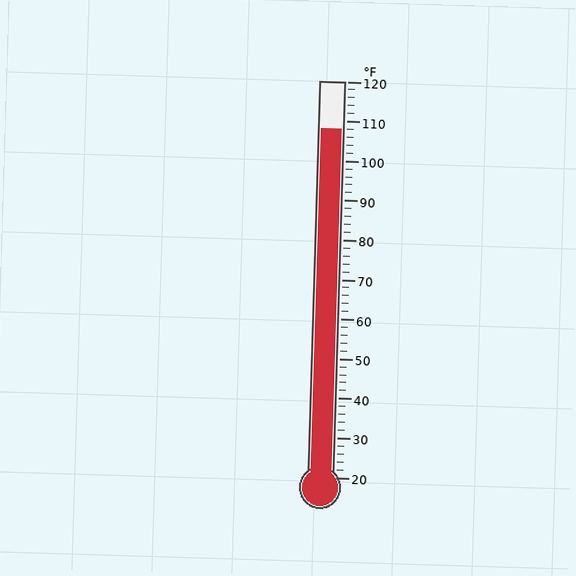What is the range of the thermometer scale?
The thermometer scale ranges from 20°F to 120°F.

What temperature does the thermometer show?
The thermometer shows approximately 108°F.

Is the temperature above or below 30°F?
The temperature is above 30°F.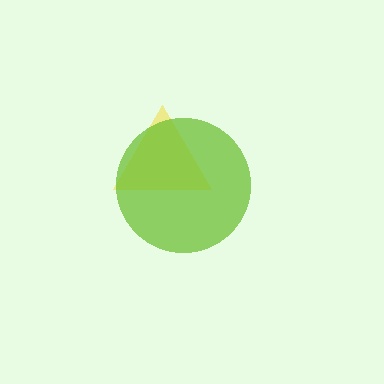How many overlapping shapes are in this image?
There are 2 overlapping shapes in the image.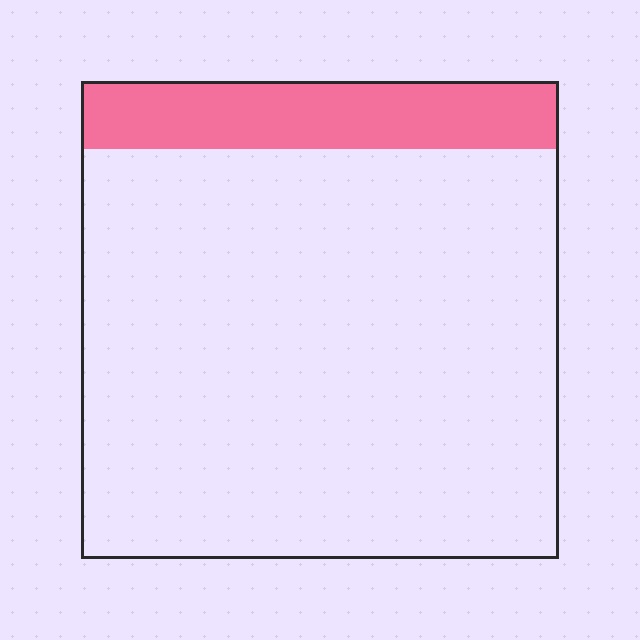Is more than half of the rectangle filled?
No.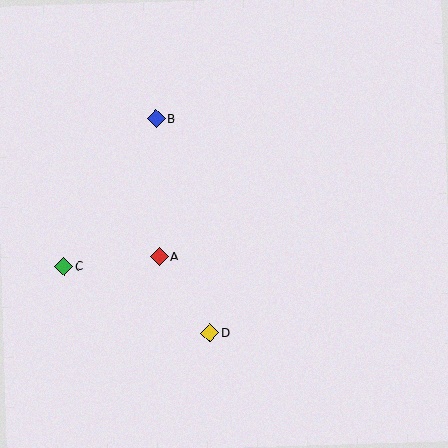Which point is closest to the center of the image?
Point A at (159, 257) is closest to the center.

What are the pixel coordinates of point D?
Point D is at (210, 333).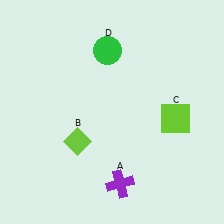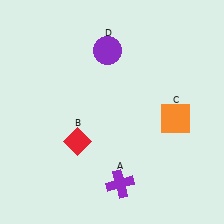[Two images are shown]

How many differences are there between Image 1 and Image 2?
There are 3 differences between the two images.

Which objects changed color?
B changed from lime to red. C changed from lime to orange. D changed from green to purple.